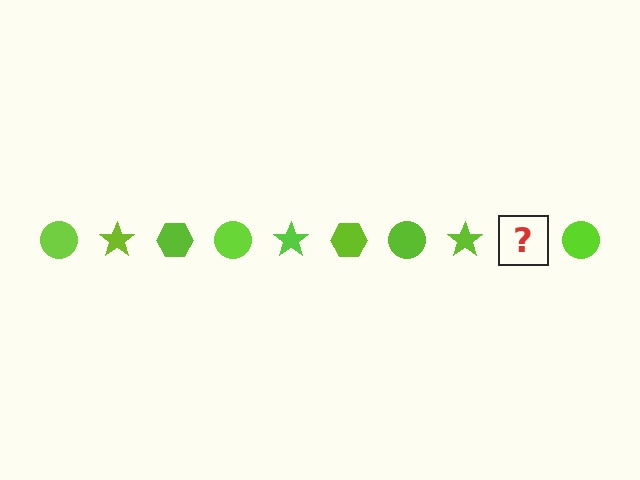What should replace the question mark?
The question mark should be replaced with a lime hexagon.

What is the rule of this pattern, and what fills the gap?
The rule is that the pattern cycles through circle, star, hexagon shapes in lime. The gap should be filled with a lime hexagon.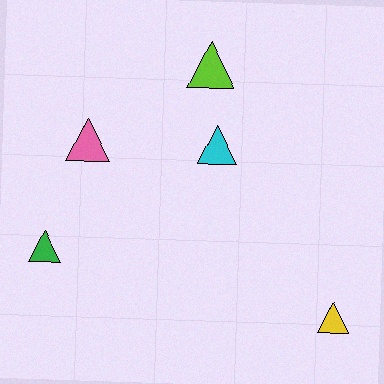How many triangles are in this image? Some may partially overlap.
There are 5 triangles.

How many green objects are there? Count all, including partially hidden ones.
There is 1 green object.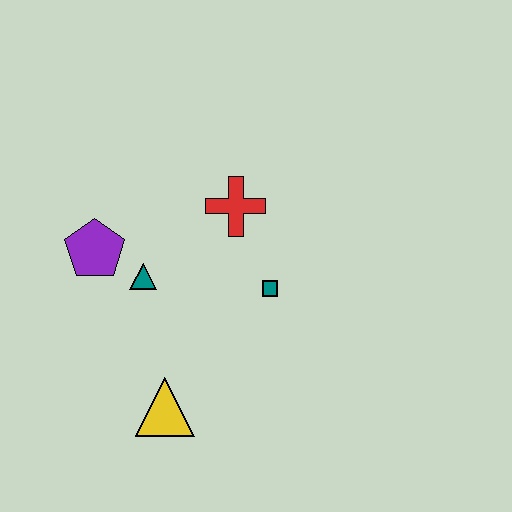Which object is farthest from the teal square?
The purple pentagon is farthest from the teal square.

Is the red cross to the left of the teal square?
Yes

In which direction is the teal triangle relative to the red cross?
The teal triangle is to the left of the red cross.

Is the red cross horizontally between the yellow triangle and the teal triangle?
No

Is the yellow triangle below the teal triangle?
Yes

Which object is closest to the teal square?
The red cross is closest to the teal square.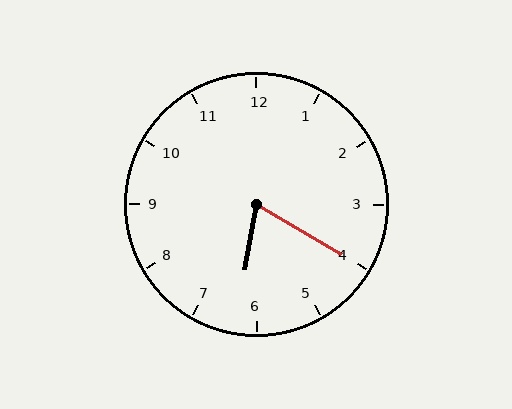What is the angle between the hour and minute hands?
Approximately 70 degrees.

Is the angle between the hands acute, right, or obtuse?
It is acute.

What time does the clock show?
6:20.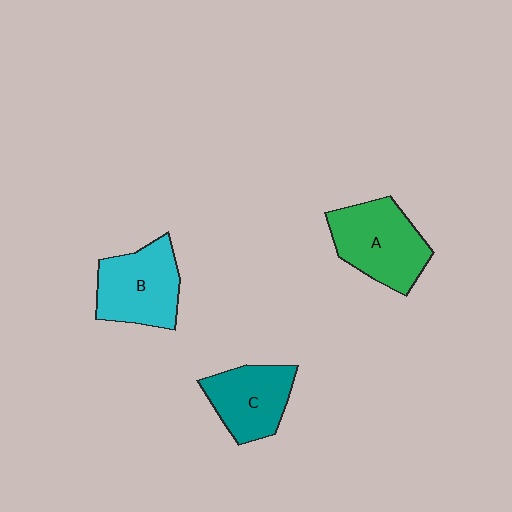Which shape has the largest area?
Shape A (green).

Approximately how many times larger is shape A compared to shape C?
Approximately 1.2 times.